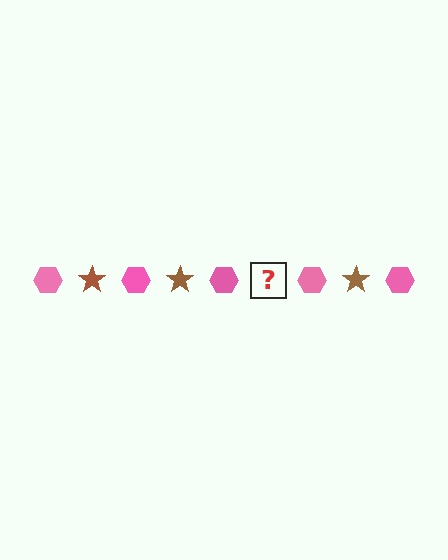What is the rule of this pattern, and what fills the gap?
The rule is that the pattern alternates between pink hexagon and brown star. The gap should be filled with a brown star.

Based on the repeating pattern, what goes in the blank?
The blank should be a brown star.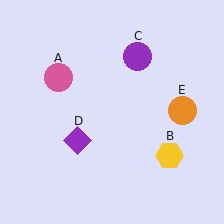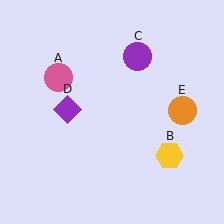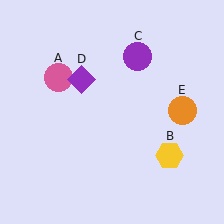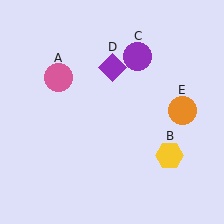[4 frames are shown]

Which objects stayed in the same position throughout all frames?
Pink circle (object A) and yellow hexagon (object B) and purple circle (object C) and orange circle (object E) remained stationary.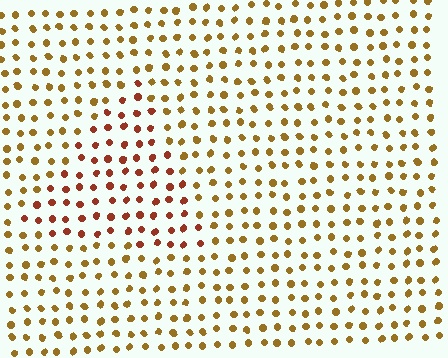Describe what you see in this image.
The image is filled with small brown elements in a uniform arrangement. A triangle-shaped region is visible where the elements are tinted to a slightly different hue, forming a subtle color boundary.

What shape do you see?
I see a triangle.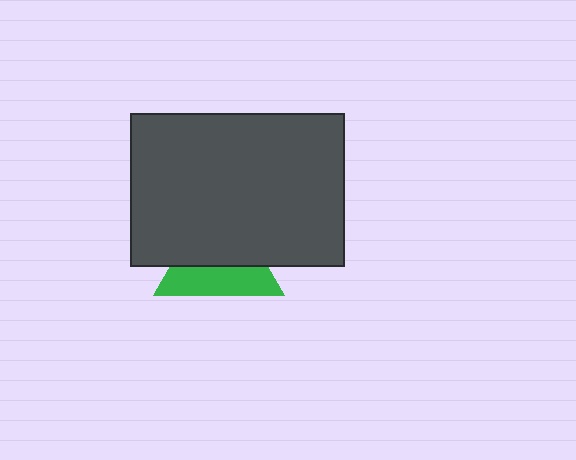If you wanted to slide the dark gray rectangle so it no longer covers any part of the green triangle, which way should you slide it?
Slide it up — that is the most direct way to separate the two shapes.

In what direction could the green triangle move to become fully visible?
The green triangle could move down. That would shift it out from behind the dark gray rectangle entirely.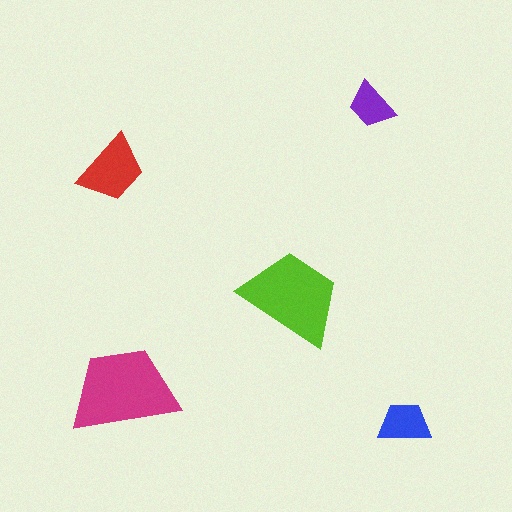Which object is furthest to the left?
The red trapezoid is leftmost.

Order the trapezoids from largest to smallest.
the magenta one, the lime one, the red one, the blue one, the purple one.